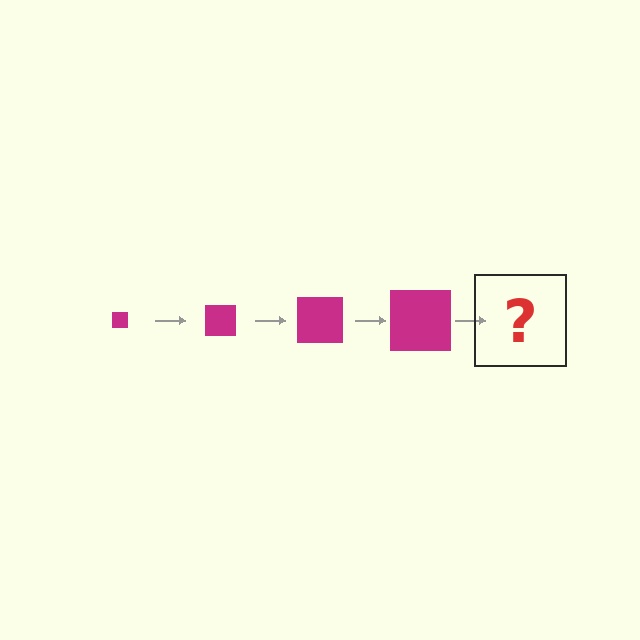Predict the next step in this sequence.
The next step is a magenta square, larger than the previous one.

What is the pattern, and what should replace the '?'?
The pattern is that the square gets progressively larger each step. The '?' should be a magenta square, larger than the previous one.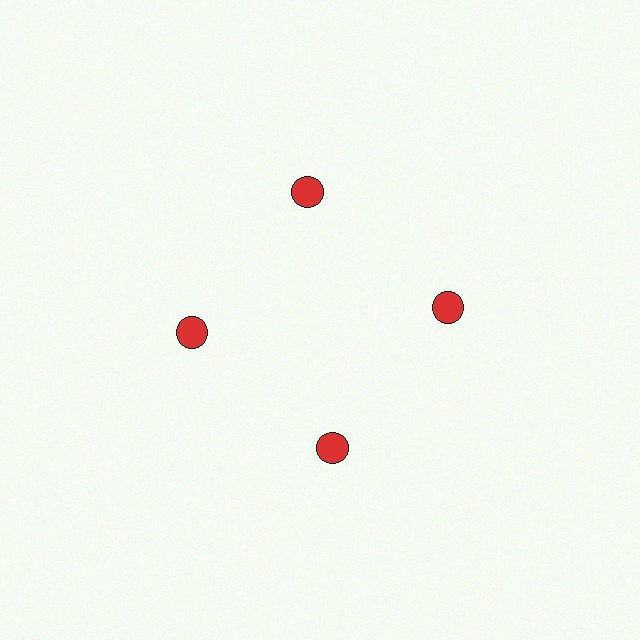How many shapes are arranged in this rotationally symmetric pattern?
There are 4 shapes, arranged in 4 groups of 1.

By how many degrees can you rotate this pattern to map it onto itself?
The pattern maps onto itself every 90 degrees of rotation.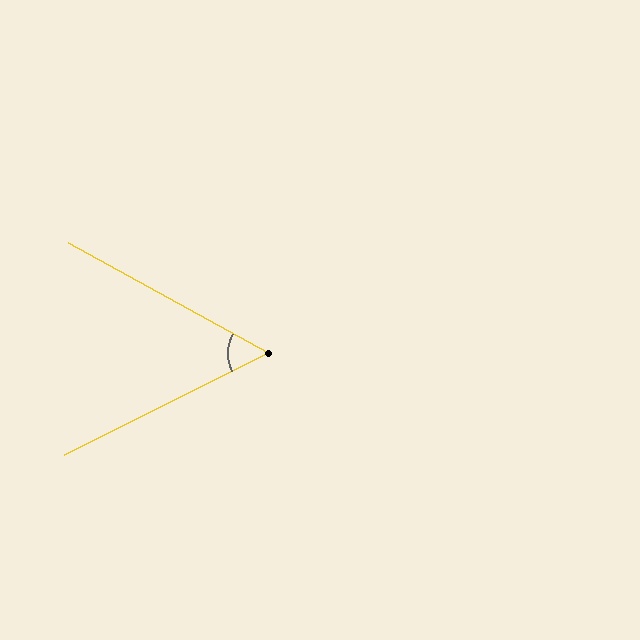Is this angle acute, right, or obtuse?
It is acute.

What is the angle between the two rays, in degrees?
Approximately 55 degrees.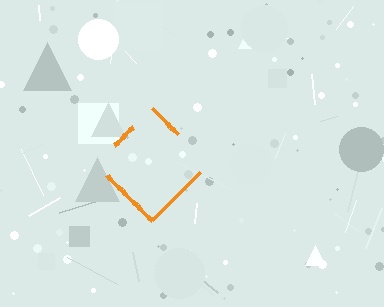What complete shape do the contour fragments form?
The contour fragments form a diamond.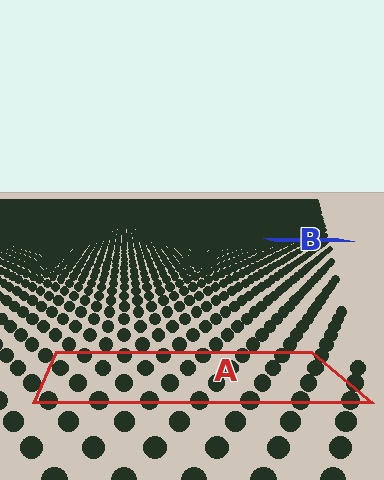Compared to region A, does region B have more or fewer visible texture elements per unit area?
Region B has more texture elements per unit area — they are packed more densely because it is farther away.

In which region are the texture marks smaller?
The texture marks are smaller in region B, because it is farther away.